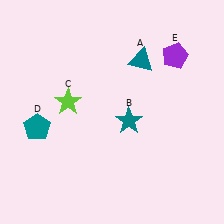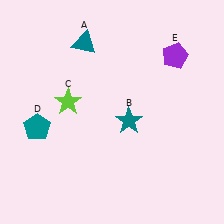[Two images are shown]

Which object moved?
The teal triangle (A) moved left.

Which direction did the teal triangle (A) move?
The teal triangle (A) moved left.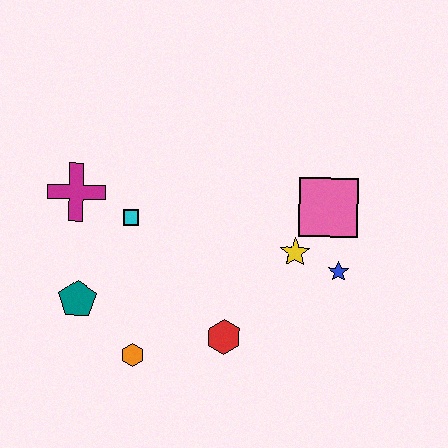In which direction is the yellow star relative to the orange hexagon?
The yellow star is to the right of the orange hexagon.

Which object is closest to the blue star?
The yellow star is closest to the blue star.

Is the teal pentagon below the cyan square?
Yes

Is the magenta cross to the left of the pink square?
Yes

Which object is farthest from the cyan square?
The blue star is farthest from the cyan square.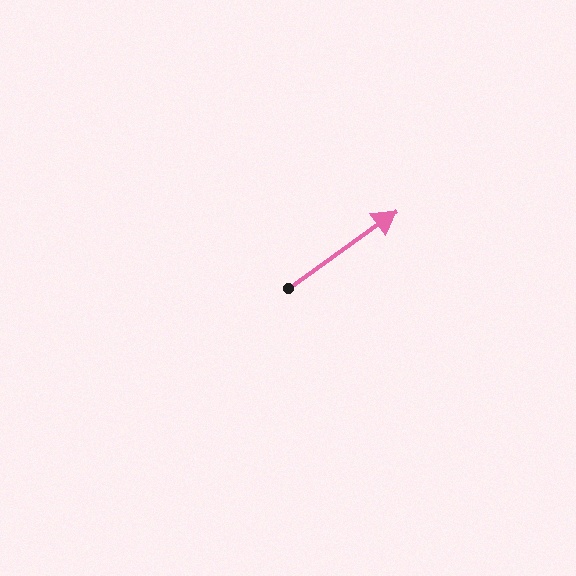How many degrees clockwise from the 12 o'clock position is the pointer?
Approximately 55 degrees.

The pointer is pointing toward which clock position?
Roughly 2 o'clock.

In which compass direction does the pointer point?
Northeast.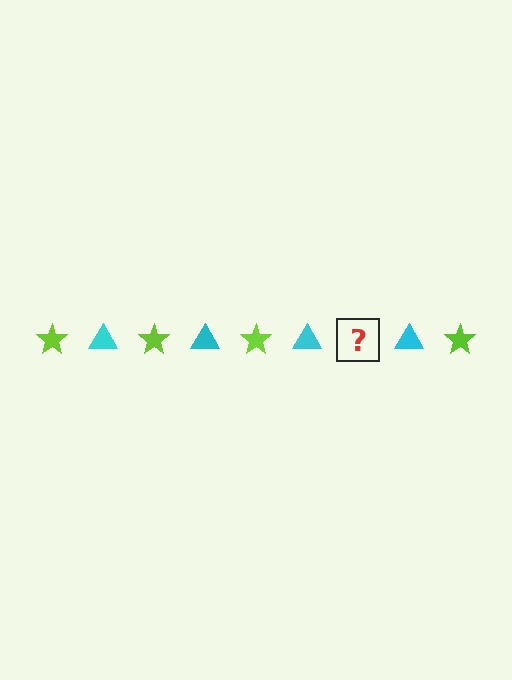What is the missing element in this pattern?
The missing element is a lime star.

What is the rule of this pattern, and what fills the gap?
The rule is that the pattern alternates between lime star and cyan triangle. The gap should be filled with a lime star.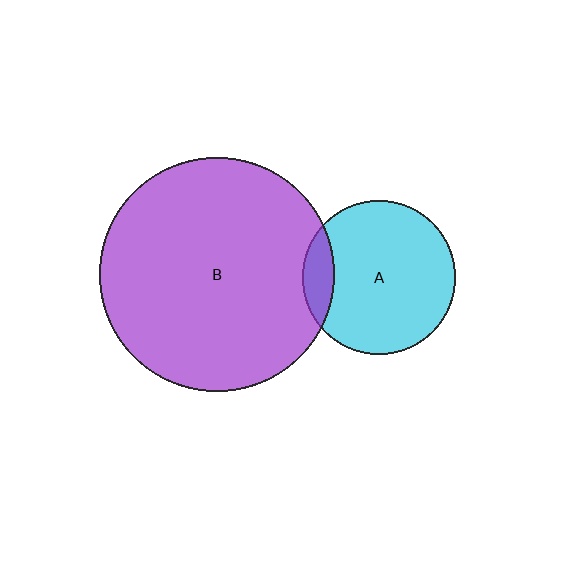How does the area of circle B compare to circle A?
Approximately 2.3 times.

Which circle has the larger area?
Circle B (purple).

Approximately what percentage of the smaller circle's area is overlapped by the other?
Approximately 10%.